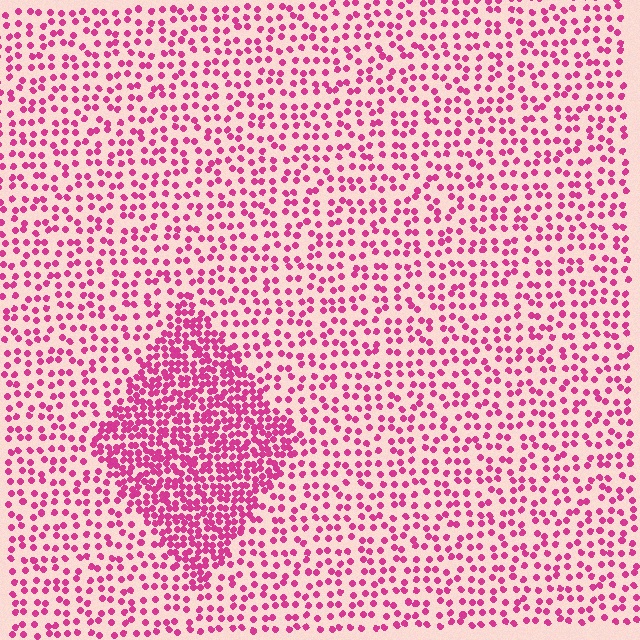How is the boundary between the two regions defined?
The boundary is defined by a change in element density (approximately 2.3x ratio). All elements are the same color, size, and shape.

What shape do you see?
I see a diamond.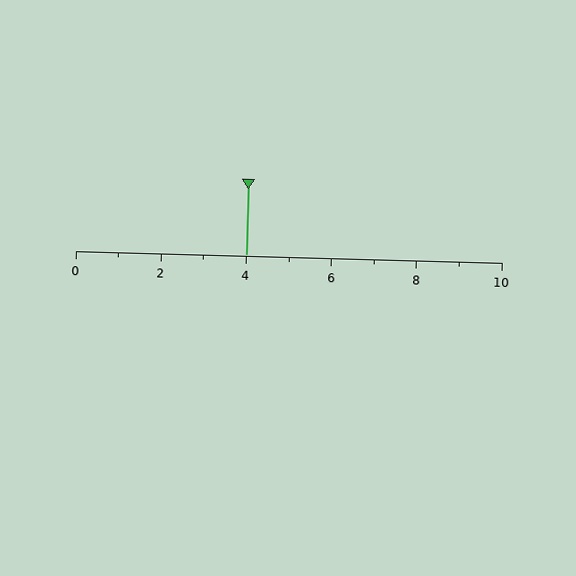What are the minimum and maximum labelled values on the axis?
The axis runs from 0 to 10.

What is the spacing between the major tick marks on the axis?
The major ticks are spaced 2 apart.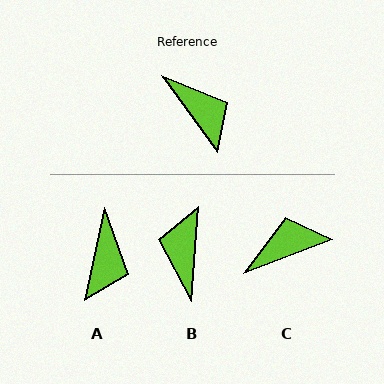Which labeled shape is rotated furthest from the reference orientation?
B, about 139 degrees away.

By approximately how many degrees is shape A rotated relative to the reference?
Approximately 48 degrees clockwise.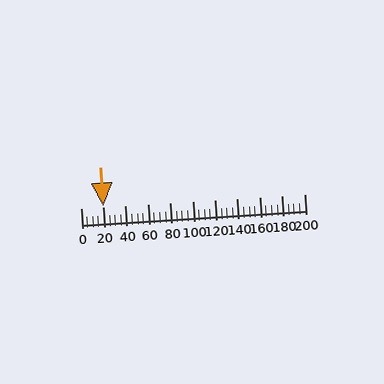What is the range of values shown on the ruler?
The ruler shows values from 0 to 200.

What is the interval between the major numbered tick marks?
The major tick marks are spaced 20 units apart.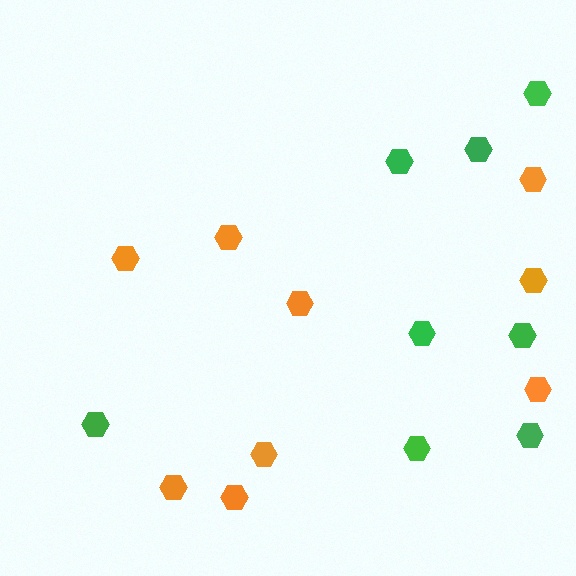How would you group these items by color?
There are 2 groups: one group of green hexagons (8) and one group of orange hexagons (9).